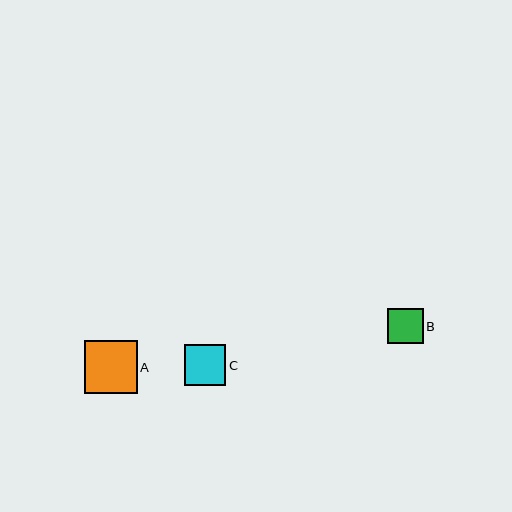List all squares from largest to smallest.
From largest to smallest: A, C, B.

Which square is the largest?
Square A is the largest with a size of approximately 53 pixels.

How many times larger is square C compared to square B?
Square C is approximately 1.1 times the size of square B.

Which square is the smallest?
Square B is the smallest with a size of approximately 35 pixels.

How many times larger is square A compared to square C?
Square A is approximately 1.3 times the size of square C.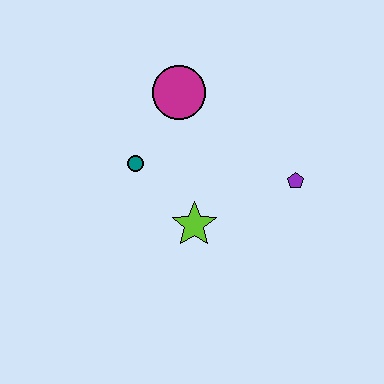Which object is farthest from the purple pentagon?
The teal circle is farthest from the purple pentagon.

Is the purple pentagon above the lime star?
Yes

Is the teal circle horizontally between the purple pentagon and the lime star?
No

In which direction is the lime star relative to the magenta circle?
The lime star is below the magenta circle.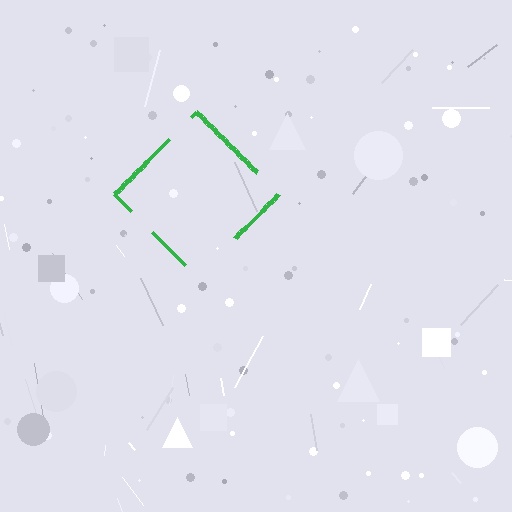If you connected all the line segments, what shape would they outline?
They would outline a diamond.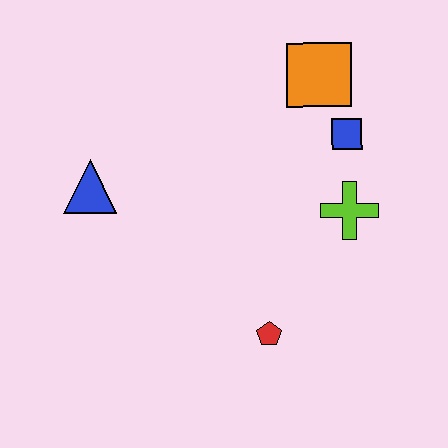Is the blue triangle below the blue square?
Yes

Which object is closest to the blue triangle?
The red pentagon is closest to the blue triangle.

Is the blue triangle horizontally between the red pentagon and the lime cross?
No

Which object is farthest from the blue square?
The blue triangle is farthest from the blue square.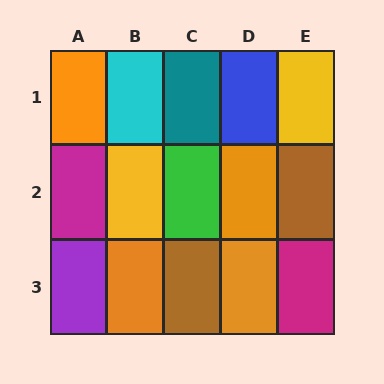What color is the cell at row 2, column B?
Yellow.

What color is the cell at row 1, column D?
Blue.